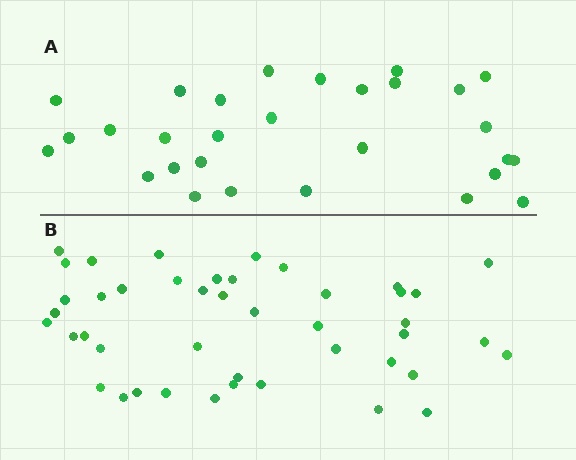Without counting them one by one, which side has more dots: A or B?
Region B (the bottom region) has more dots.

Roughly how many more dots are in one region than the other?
Region B has approximately 15 more dots than region A.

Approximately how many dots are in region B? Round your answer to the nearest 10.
About 40 dots. (The exact count is 44, which rounds to 40.)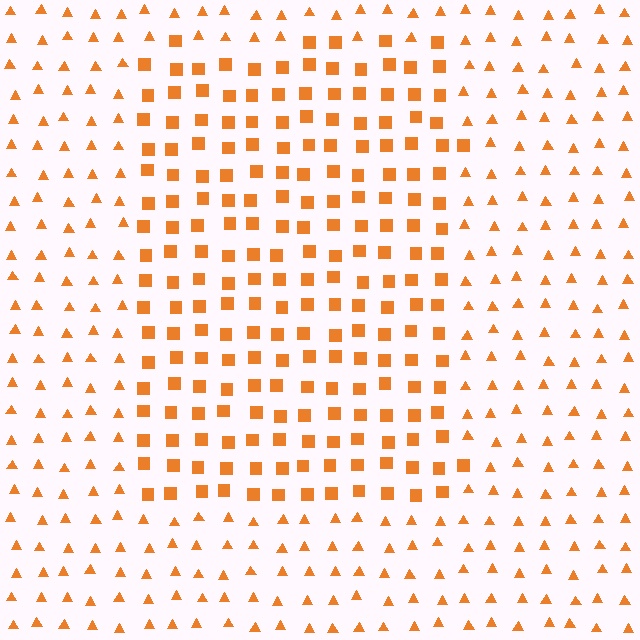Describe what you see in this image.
The image is filled with small orange elements arranged in a uniform grid. A rectangle-shaped region contains squares, while the surrounding area contains triangles. The boundary is defined purely by the change in element shape.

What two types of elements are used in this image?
The image uses squares inside the rectangle region and triangles outside it.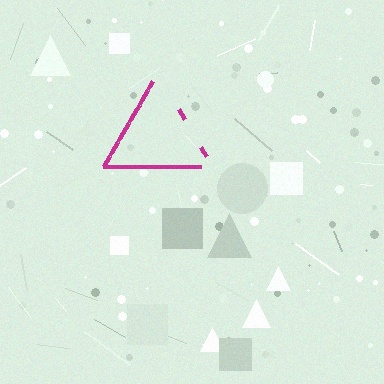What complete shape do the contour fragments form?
The contour fragments form a triangle.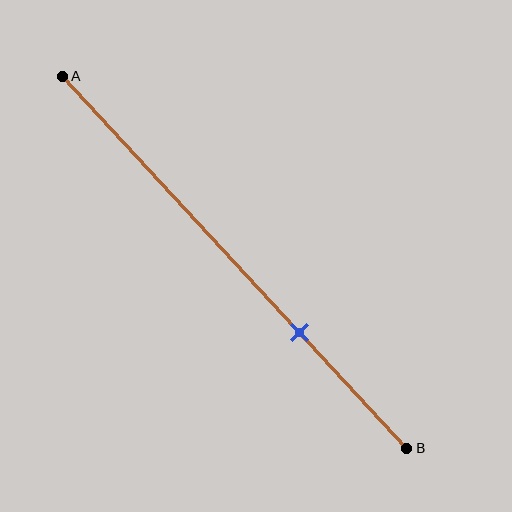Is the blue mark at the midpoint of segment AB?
No, the mark is at about 70% from A, not at the 50% midpoint.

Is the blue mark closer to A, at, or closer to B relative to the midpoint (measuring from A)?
The blue mark is closer to point B than the midpoint of segment AB.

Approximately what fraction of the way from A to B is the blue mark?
The blue mark is approximately 70% of the way from A to B.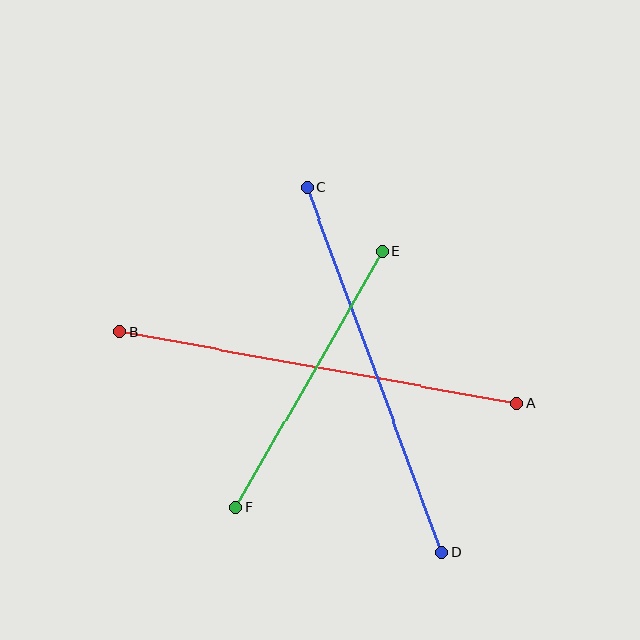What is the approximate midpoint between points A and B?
The midpoint is at approximately (318, 368) pixels.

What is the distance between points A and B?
The distance is approximately 403 pixels.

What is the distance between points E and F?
The distance is approximately 295 pixels.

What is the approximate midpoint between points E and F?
The midpoint is at approximately (309, 379) pixels.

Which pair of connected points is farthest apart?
Points A and B are farthest apart.